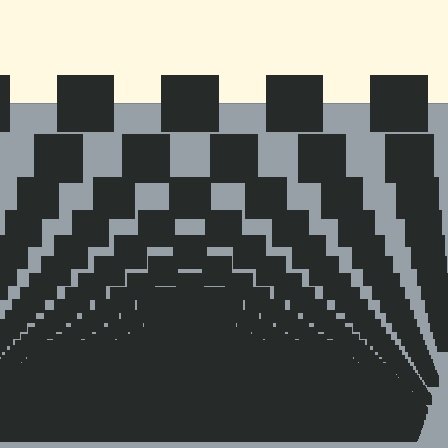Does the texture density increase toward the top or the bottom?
Density increases toward the bottom.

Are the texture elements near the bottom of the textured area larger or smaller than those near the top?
Smaller. The gradient is inverted — elements near the bottom are smaller and denser.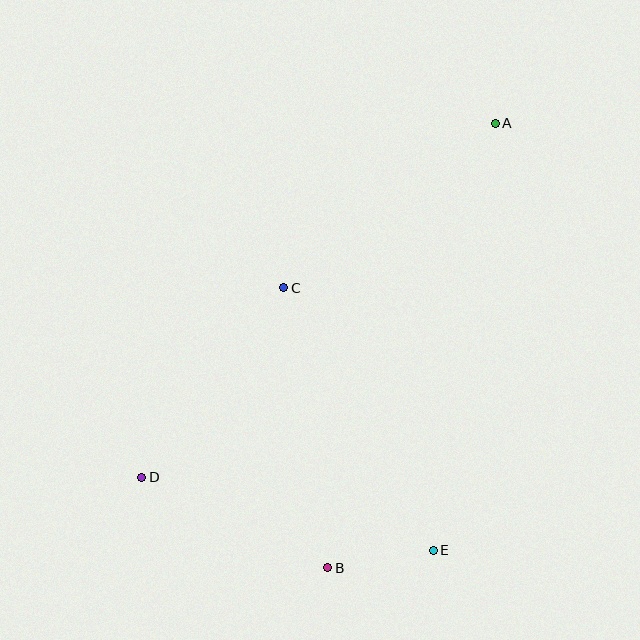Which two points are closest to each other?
Points B and E are closest to each other.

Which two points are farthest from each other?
Points A and D are farthest from each other.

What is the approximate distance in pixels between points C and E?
The distance between C and E is approximately 302 pixels.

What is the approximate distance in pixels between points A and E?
The distance between A and E is approximately 432 pixels.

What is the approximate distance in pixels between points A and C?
The distance between A and C is approximately 268 pixels.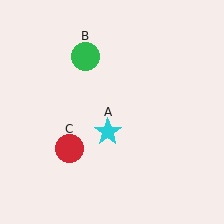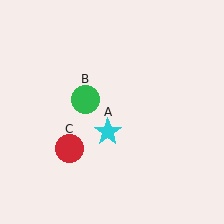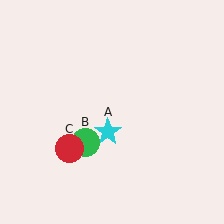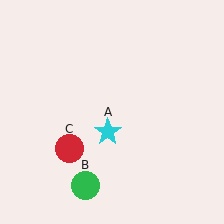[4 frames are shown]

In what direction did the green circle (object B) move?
The green circle (object B) moved down.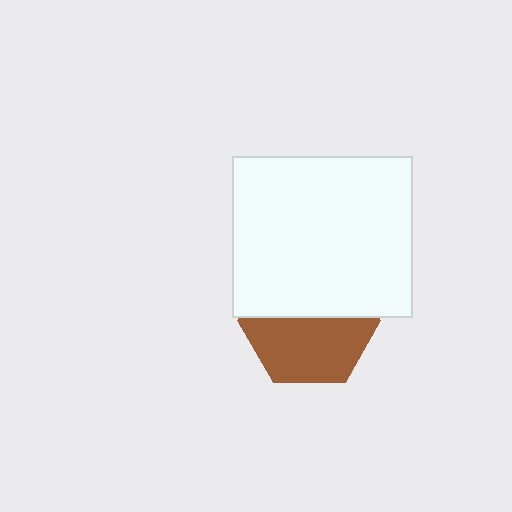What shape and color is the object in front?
The object in front is a white rectangle.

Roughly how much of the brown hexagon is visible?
About half of it is visible (roughly 54%).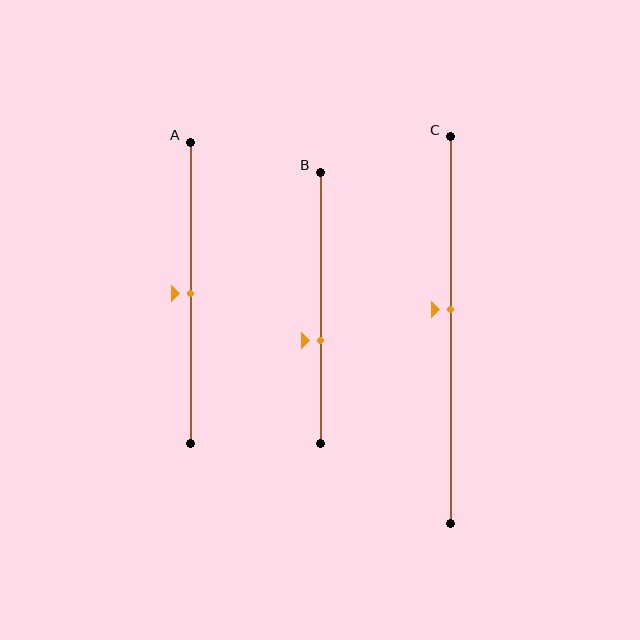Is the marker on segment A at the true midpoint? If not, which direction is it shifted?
Yes, the marker on segment A is at the true midpoint.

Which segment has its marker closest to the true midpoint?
Segment A has its marker closest to the true midpoint.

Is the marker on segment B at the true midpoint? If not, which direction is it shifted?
No, the marker on segment B is shifted downward by about 12% of the segment length.